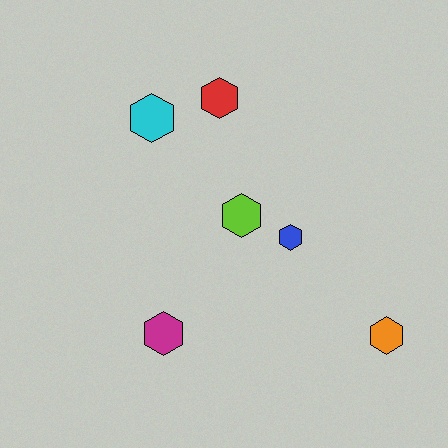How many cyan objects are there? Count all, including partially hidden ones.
There is 1 cyan object.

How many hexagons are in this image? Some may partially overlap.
There are 6 hexagons.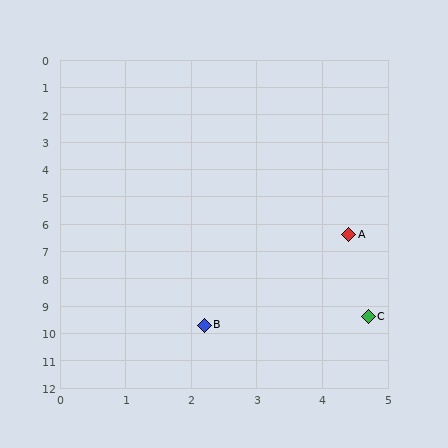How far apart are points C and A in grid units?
Points C and A are about 3.0 grid units apart.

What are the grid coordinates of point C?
Point C is at approximately (4.7, 9.4).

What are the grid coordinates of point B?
Point B is at approximately (2.2, 9.7).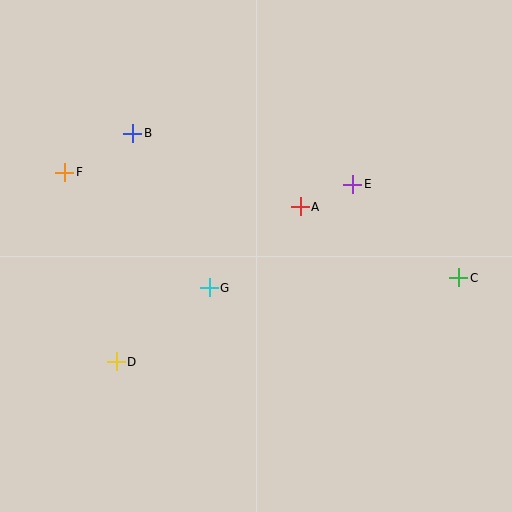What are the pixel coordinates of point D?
Point D is at (116, 362).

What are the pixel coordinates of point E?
Point E is at (353, 184).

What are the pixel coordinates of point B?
Point B is at (133, 133).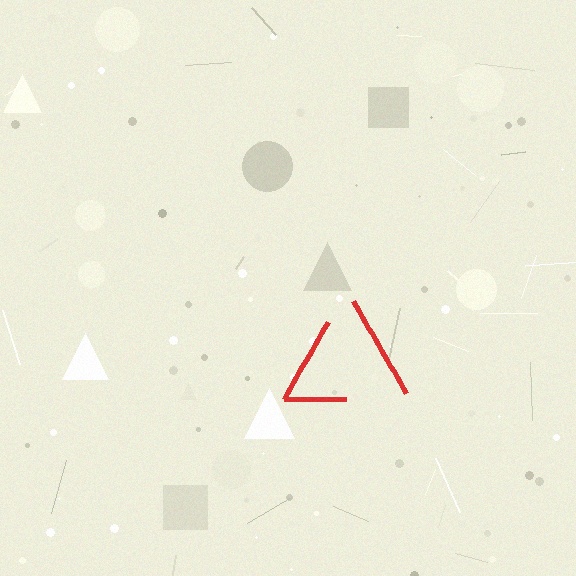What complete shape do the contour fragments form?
The contour fragments form a triangle.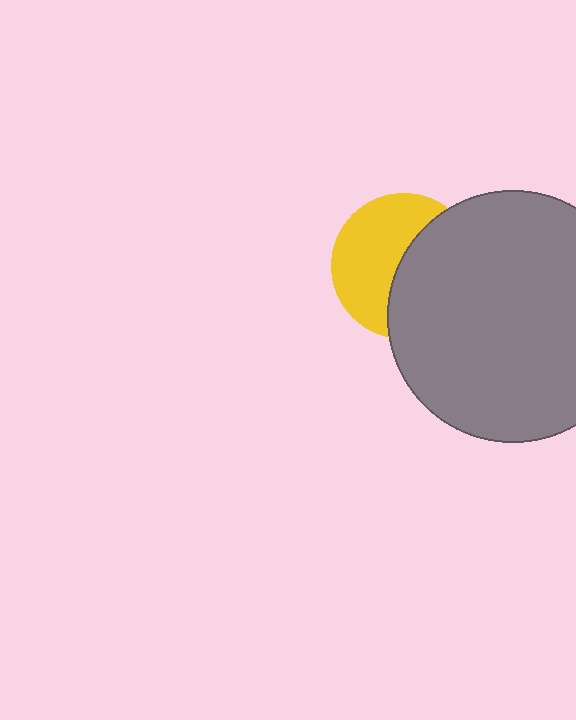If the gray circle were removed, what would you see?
You would see the complete yellow circle.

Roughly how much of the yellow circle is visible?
About half of it is visible (roughly 51%).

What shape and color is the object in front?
The object in front is a gray circle.